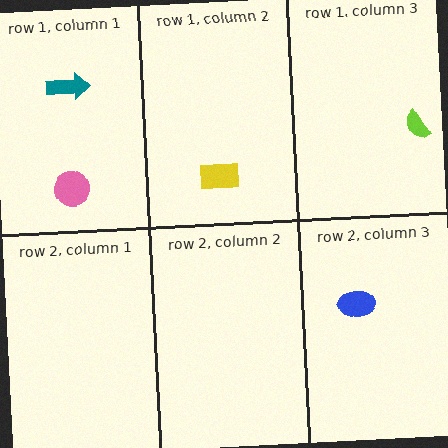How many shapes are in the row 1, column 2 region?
1.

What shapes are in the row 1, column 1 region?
The pink circle, the teal arrow.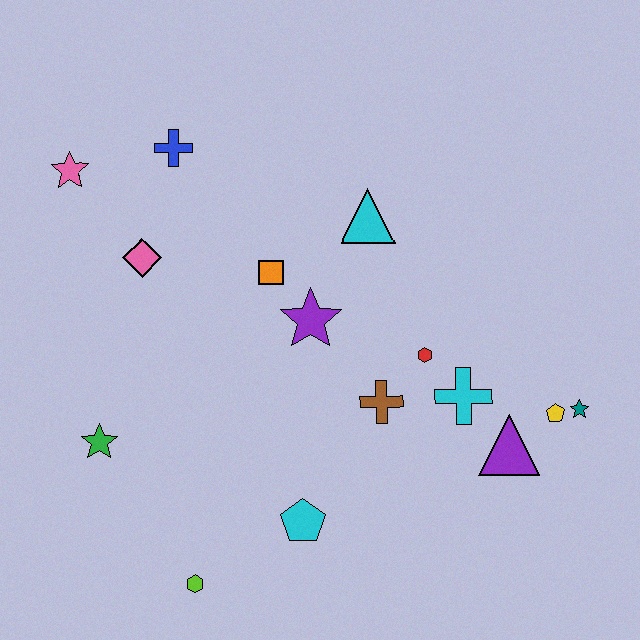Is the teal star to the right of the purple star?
Yes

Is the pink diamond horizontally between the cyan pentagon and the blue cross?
No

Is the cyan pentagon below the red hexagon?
Yes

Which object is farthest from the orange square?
The teal star is farthest from the orange square.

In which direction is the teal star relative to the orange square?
The teal star is to the right of the orange square.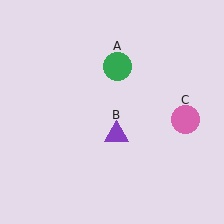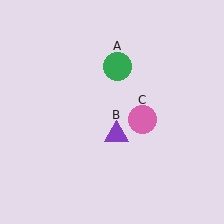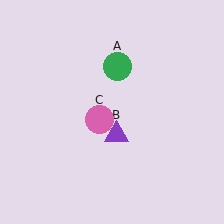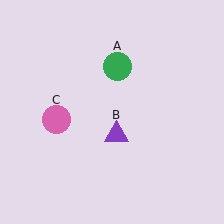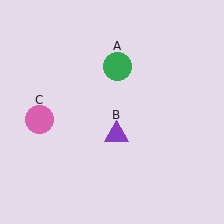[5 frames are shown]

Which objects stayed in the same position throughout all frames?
Green circle (object A) and purple triangle (object B) remained stationary.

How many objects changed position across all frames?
1 object changed position: pink circle (object C).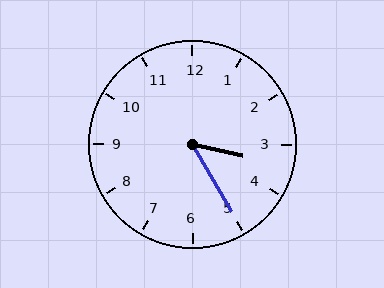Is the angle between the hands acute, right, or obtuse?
It is acute.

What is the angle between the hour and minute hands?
Approximately 48 degrees.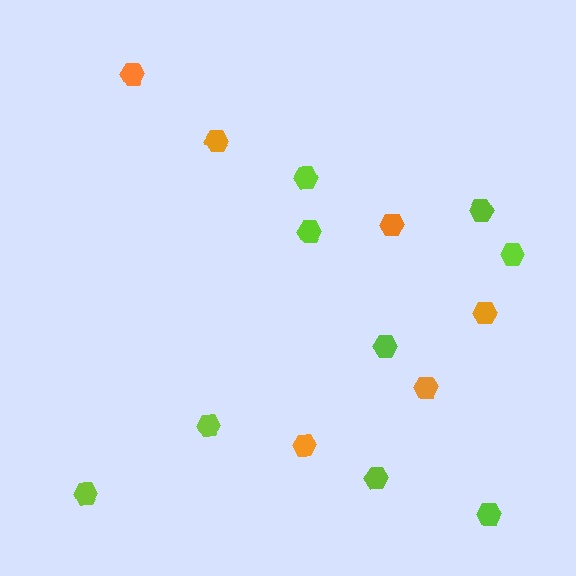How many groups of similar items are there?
There are 2 groups: one group of orange hexagons (6) and one group of lime hexagons (9).